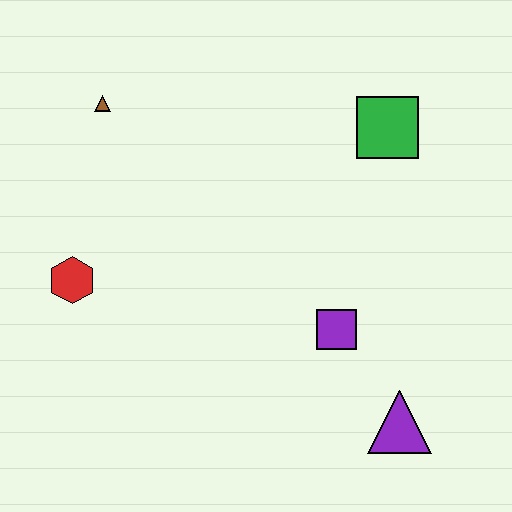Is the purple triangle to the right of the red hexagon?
Yes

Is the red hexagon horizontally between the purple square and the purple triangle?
No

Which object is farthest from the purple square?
The brown triangle is farthest from the purple square.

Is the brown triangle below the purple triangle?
No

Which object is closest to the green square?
The purple square is closest to the green square.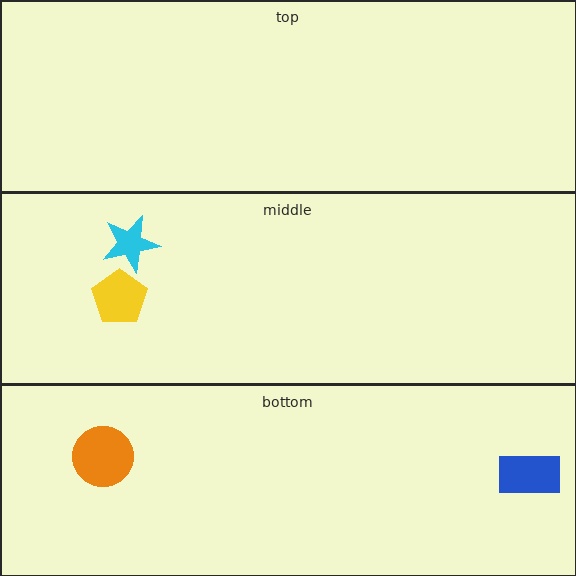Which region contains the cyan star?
The middle region.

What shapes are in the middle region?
The yellow pentagon, the cyan star.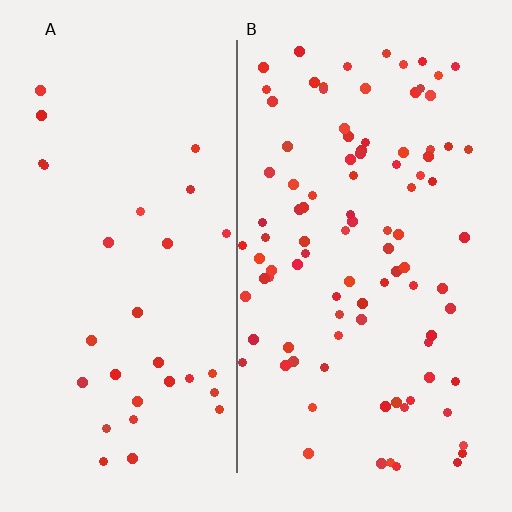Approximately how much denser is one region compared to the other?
Approximately 3.0× — region B over region A.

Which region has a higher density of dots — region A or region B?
B (the right).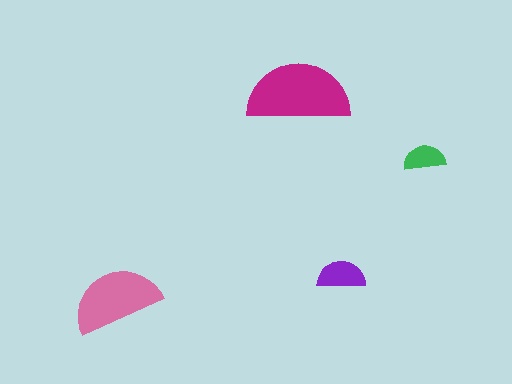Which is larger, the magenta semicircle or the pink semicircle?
The magenta one.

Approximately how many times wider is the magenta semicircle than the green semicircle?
About 2.5 times wider.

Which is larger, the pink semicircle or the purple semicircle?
The pink one.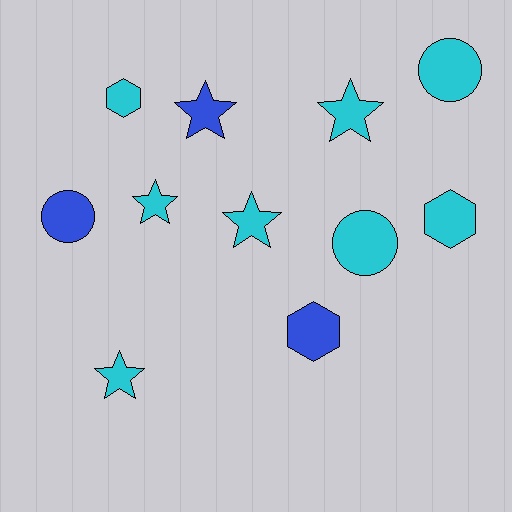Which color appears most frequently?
Cyan, with 8 objects.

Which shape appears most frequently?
Star, with 5 objects.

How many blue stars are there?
There is 1 blue star.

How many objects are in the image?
There are 11 objects.